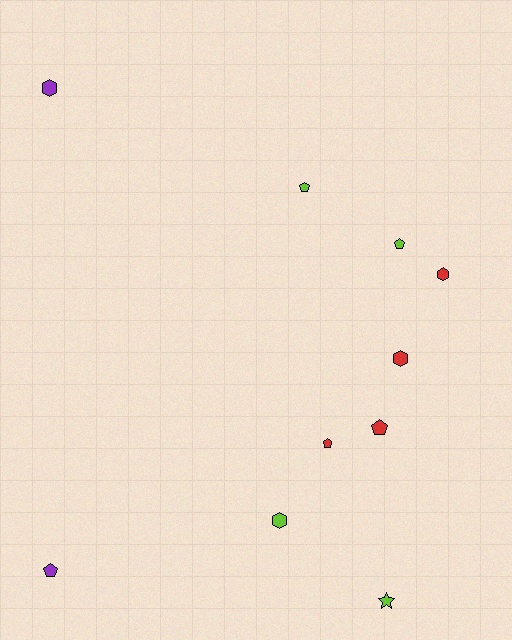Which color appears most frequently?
Lime, with 4 objects.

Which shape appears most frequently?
Pentagon, with 5 objects.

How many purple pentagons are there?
There is 1 purple pentagon.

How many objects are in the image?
There are 10 objects.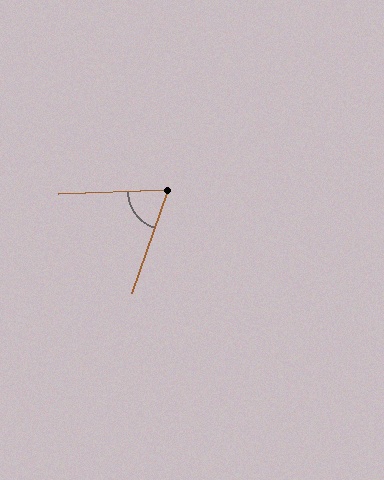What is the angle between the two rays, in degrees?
Approximately 69 degrees.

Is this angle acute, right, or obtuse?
It is acute.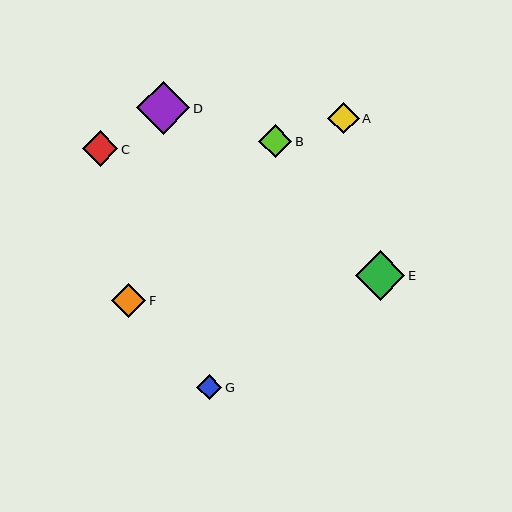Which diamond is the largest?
Diamond D is the largest with a size of approximately 53 pixels.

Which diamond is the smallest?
Diamond G is the smallest with a size of approximately 25 pixels.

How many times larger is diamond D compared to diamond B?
Diamond D is approximately 1.6 times the size of diamond B.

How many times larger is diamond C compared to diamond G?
Diamond C is approximately 1.4 times the size of diamond G.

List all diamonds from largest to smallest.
From largest to smallest: D, E, C, F, B, A, G.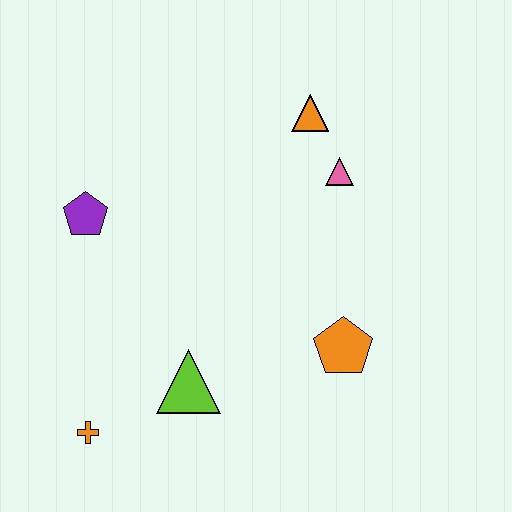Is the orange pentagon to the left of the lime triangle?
No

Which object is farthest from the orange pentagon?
The purple pentagon is farthest from the orange pentagon.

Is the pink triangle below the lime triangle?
No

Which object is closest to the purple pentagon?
The lime triangle is closest to the purple pentagon.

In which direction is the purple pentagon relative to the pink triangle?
The purple pentagon is to the left of the pink triangle.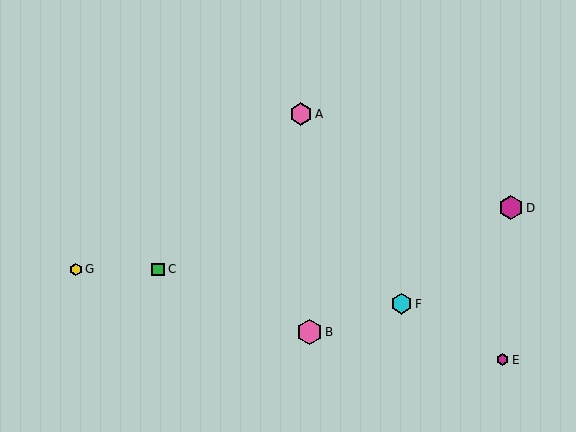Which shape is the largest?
The pink hexagon (labeled B) is the largest.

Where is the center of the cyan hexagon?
The center of the cyan hexagon is at (401, 304).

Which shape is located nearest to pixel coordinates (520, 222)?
The magenta hexagon (labeled D) at (511, 208) is nearest to that location.